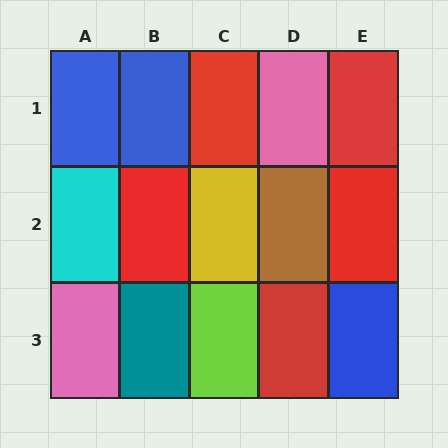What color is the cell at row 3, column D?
Red.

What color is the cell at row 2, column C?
Yellow.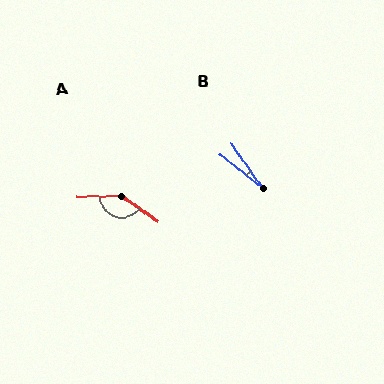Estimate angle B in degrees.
Approximately 16 degrees.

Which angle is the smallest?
B, at approximately 16 degrees.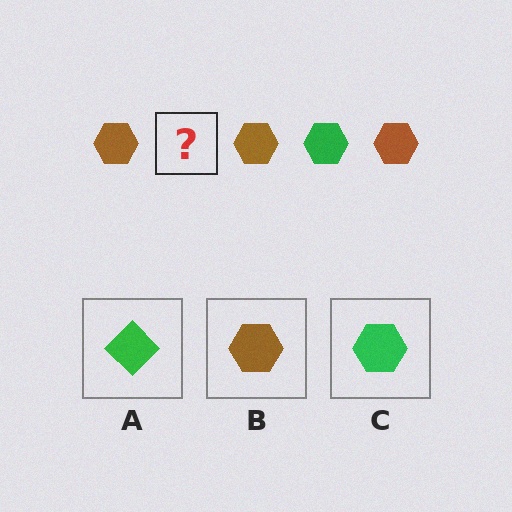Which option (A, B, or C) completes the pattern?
C.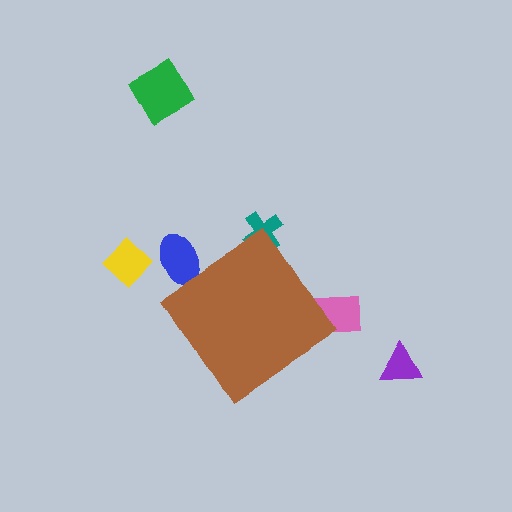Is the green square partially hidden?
No, the green square is fully visible.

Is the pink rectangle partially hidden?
Yes, the pink rectangle is partially hidden behind the brown diamond.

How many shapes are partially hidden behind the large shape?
3 shapes are partially hidden.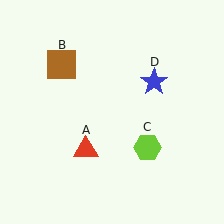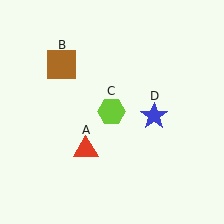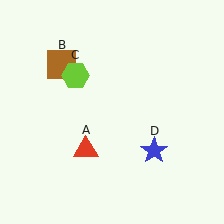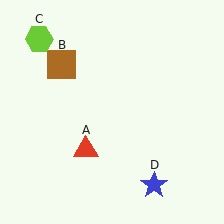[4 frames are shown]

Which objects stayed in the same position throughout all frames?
Red triangle (object A) and brown square (object B) remained stationary.